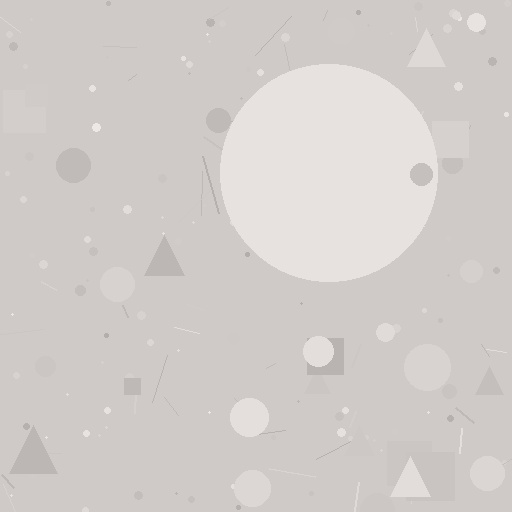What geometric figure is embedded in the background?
A circle is embedded in the background.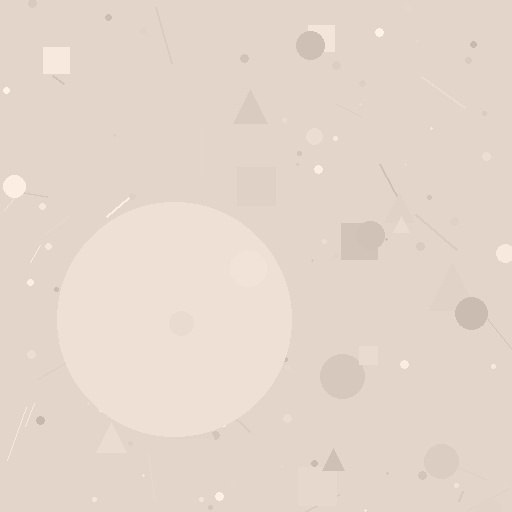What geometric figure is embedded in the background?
A circle is embedded in the background.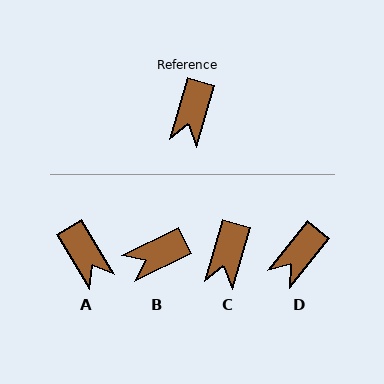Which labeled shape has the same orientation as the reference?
C.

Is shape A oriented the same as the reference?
No, it is off by about 47 degrees.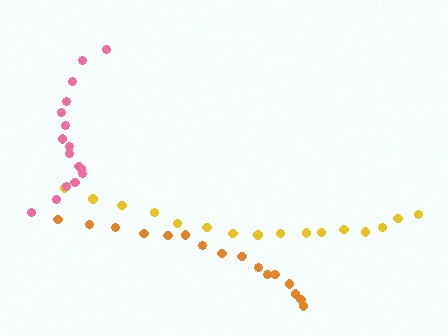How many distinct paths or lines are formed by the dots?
There are 3 distinct paths.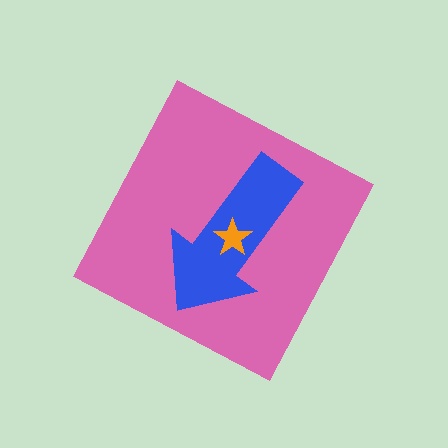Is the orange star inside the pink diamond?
Yes.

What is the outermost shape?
The pink diamond.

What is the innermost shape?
The orange star.